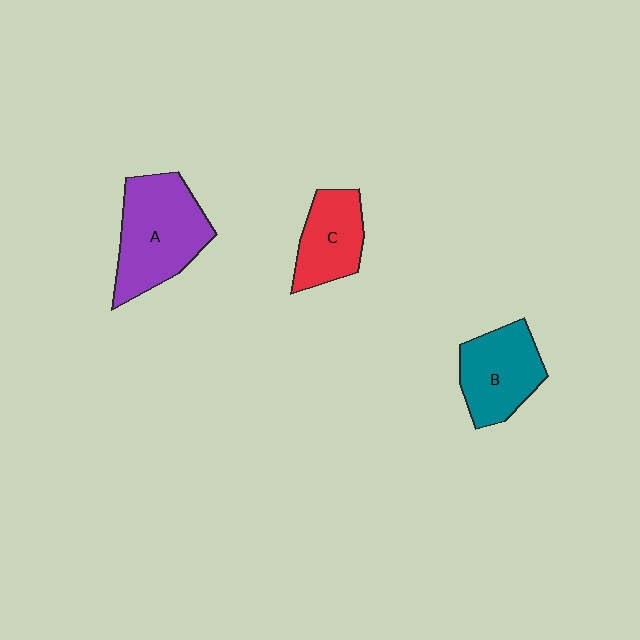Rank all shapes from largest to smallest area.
From largest to smallest: A (purple), B (teal), C (red).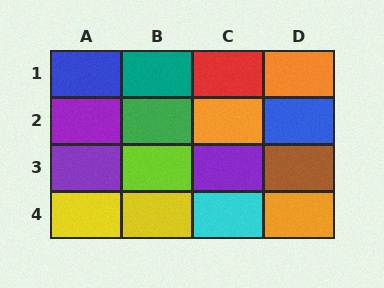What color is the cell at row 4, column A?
Yellow.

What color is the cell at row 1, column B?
Teal.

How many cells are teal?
1 cell is teal.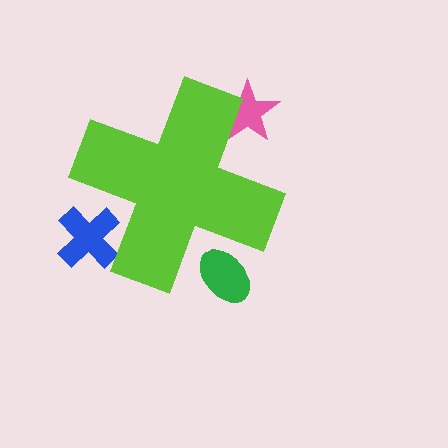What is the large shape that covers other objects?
A lime cross.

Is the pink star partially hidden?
Yes, the pink star is partially hidden behind the lime cross.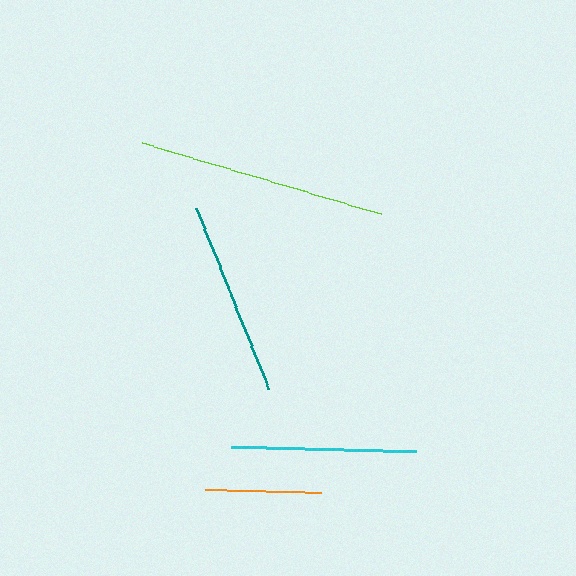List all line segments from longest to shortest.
From longest to shortest: lime, teal, cyan, orange.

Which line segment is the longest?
The lime line is the longest at approximately 249 pixels.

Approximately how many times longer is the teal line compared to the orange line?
The teal line is approximately 1.7 times the length of the orange line.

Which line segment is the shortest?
The orange line is the shortest at approximately 116 pixels.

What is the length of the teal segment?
The teal segment is approximately 194 pixels long.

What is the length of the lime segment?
The lime segment is approximately 249 pixels long.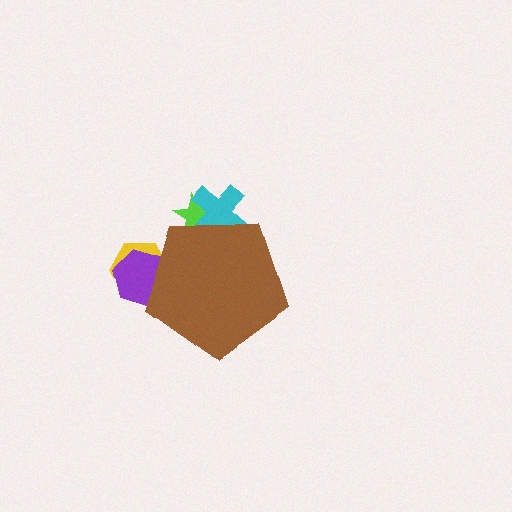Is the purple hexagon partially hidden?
Yes, the purple hexagon is partially hidden behind the brown pentagon.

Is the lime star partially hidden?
Yes, the lime star is partially hidden behind the brown pentagon.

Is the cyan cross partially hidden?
Yes, the cyan cross is partially hidden behind the brown pentagon.